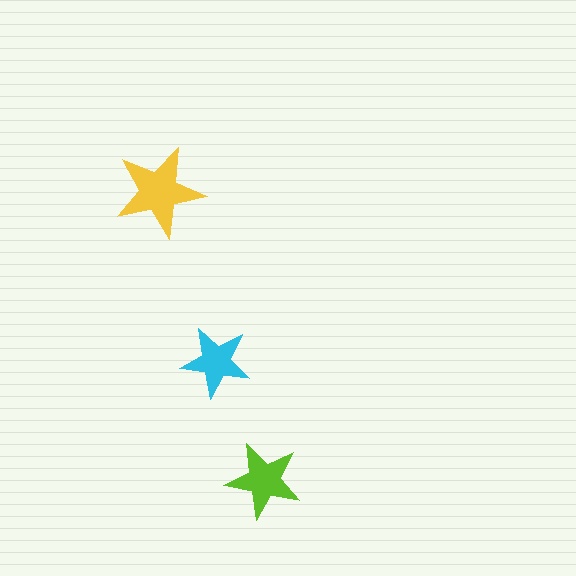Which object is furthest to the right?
The lime star is rightmost.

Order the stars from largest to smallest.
the yellow one, the lime one, the cyan one.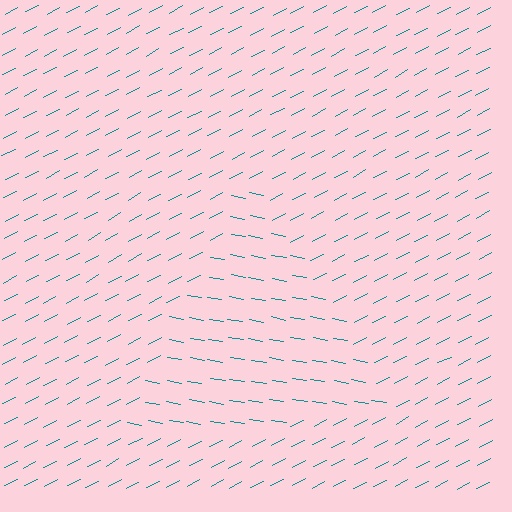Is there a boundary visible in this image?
Yes, there is a texture boundary formed by a change in line orientation.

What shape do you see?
I see a triangle.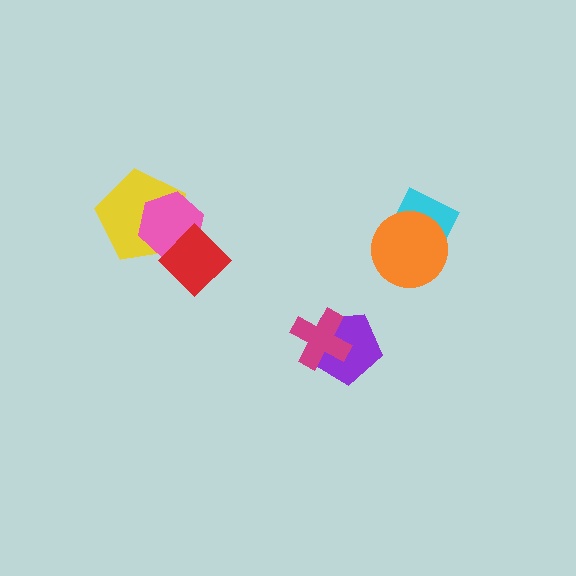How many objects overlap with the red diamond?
2 objects overlap with the red diamond.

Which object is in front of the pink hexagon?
The red diamond is in front of the pink hexagon.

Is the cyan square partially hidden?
Yes, it is partially covered by another shape.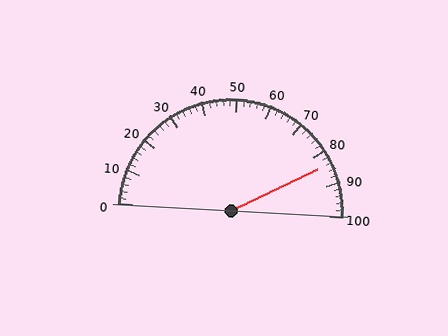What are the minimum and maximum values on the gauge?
The gauge ranges from 0 to 100.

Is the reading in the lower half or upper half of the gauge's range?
The reading is in the upper half of the range (0 to 100).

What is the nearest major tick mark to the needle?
The nearest major tick mark is 80.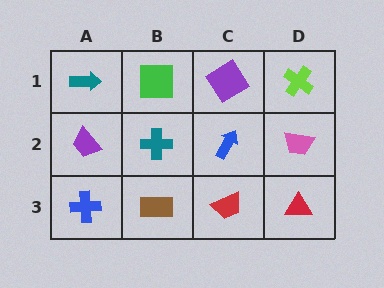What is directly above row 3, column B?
A teal cross.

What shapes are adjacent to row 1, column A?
A purple trapezoid (row 2, column A), a green square (row 1, column B).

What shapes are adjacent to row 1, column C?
A blue arrow (row 2, column C), a green square (row 1, column B), a lime cross (row 1, column D).